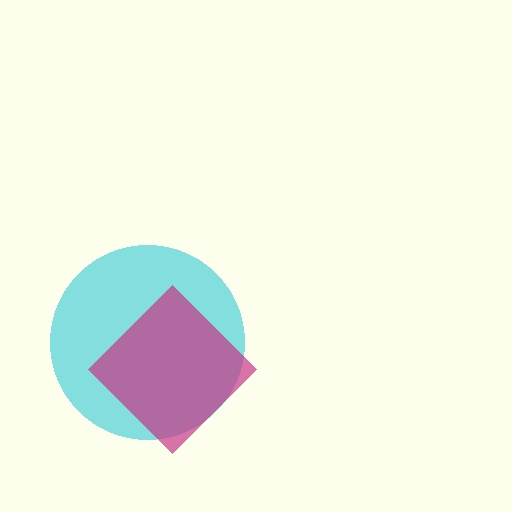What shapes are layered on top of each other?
The layered shapes are: a cyan circle, a magenta diamond.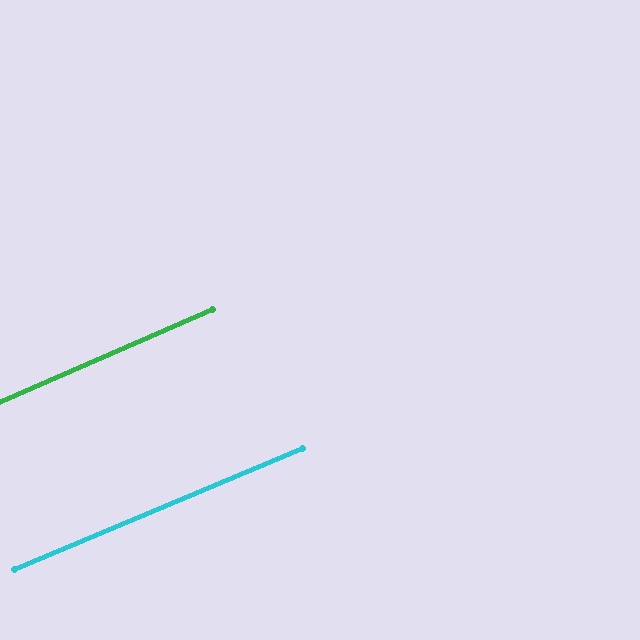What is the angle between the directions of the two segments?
Approximately 1 degree.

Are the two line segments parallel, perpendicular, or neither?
Parallel — their directions differ by only 0.8°.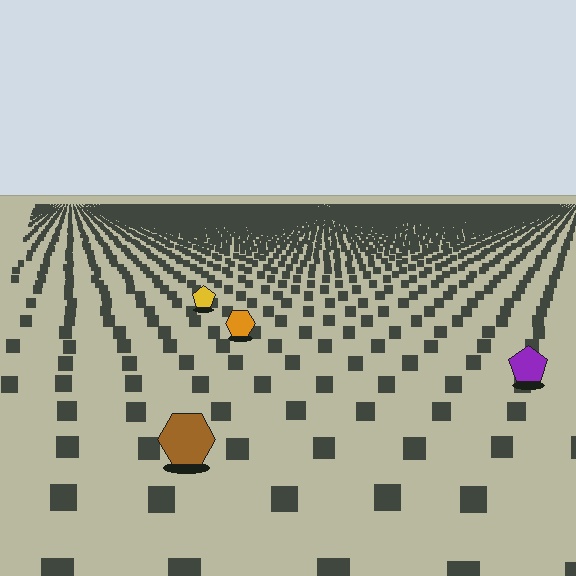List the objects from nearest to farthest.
From nearest to farthest: the brown hexagon, the purple pentagon, the orange hexagon, the yellow pentagon.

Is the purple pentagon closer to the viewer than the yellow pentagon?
Yes. The purple pentagon is closer — you can tell from the texture gradient: the ground texture is coarser near it.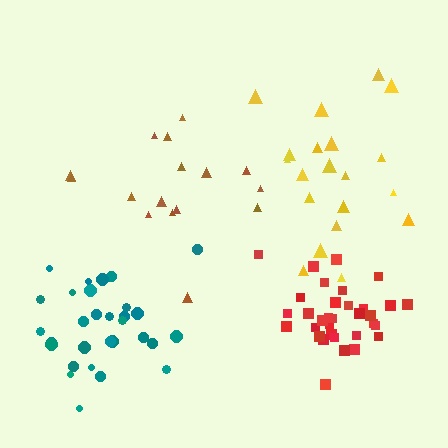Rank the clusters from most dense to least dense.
red, teal, brown, yellow.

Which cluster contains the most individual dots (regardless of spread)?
Red (33).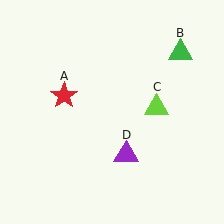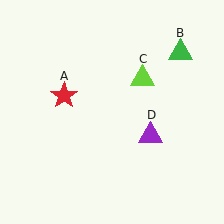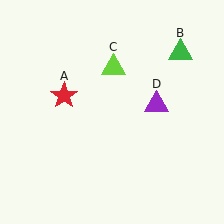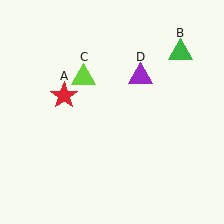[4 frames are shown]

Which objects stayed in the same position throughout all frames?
Red star (object A) and green triangle (object B) remained stationary.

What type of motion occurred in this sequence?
The lime triangle (object C), purple triangle (object D) rotated counterclockwise around the center of the scene.